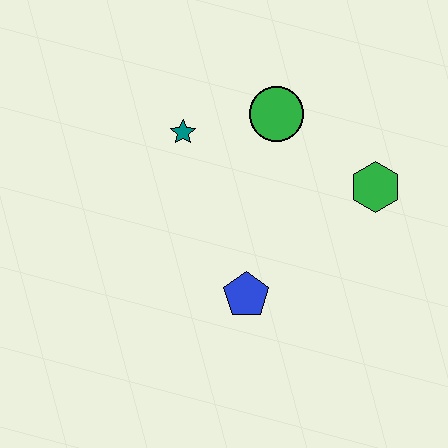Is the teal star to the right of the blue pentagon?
No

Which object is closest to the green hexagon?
The green circle is closest to the green hexagon.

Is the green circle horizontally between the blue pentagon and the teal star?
No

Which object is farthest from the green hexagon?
The teal star is farthest from the green hexagon.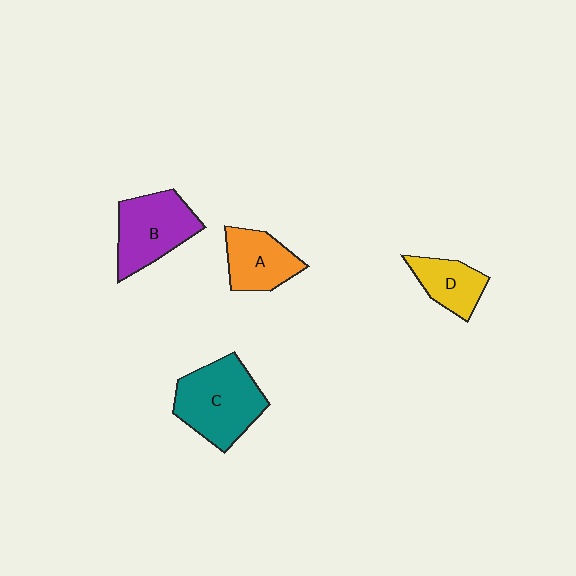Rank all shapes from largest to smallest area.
From largest to smallest: C (teal), B (purple), A (orange), D (yellow).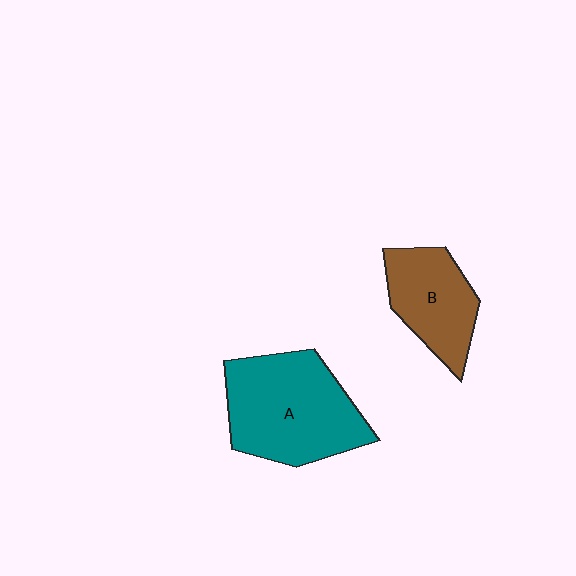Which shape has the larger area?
Shape A (teal).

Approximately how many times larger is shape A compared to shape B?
Approximately 1.6 times.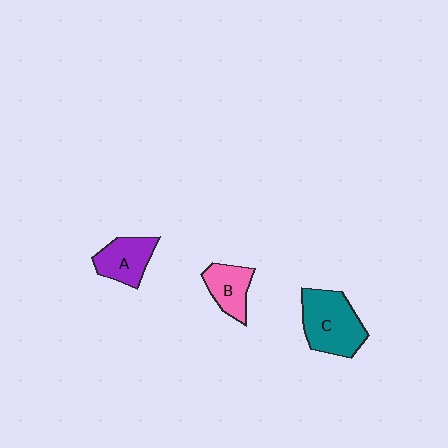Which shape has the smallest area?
Shape B (pink).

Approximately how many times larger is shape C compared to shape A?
Approximately 1.5 times.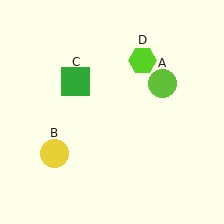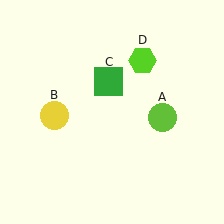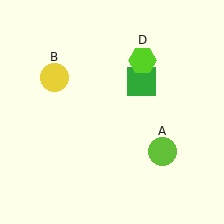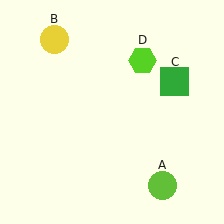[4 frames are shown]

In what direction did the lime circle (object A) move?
The lime circle (object A) moved down.